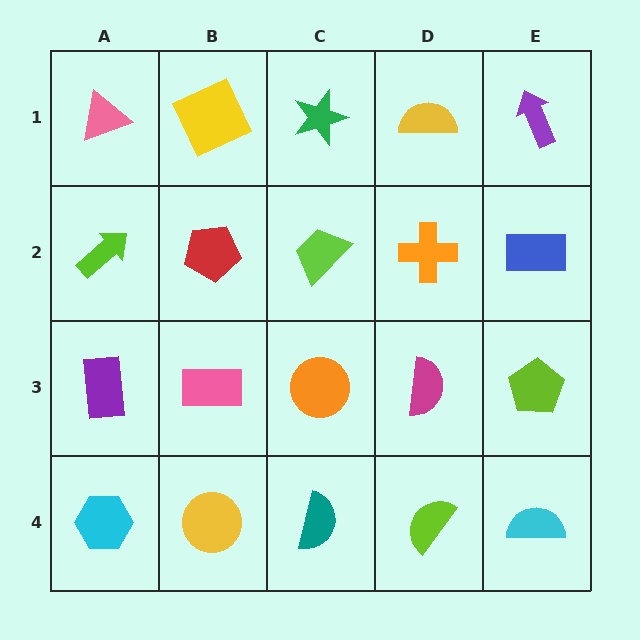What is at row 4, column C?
A teal semicircle.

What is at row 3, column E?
A lime pentagon.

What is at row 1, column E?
A purple arrow.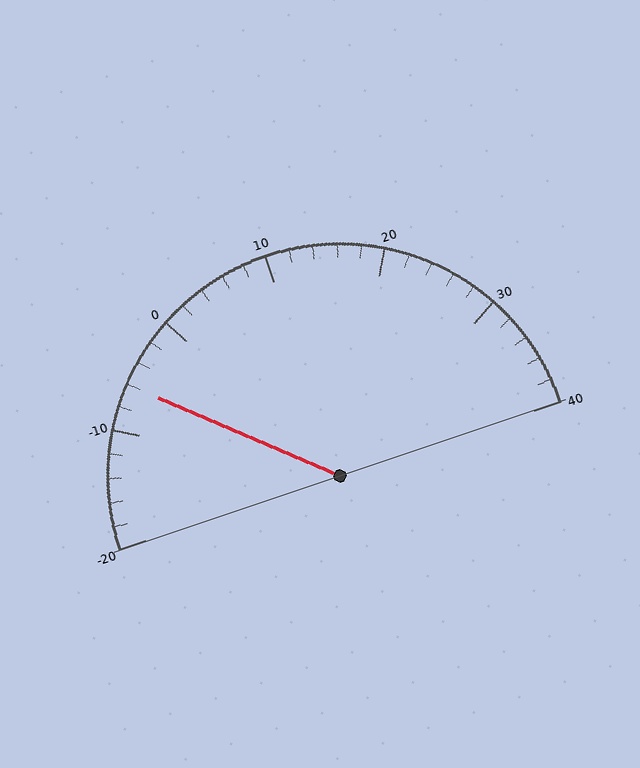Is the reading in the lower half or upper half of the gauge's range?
The reading is in the lower half of the range (-20 to 40).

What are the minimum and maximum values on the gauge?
The gauge ranges from -20 to 40.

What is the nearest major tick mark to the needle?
The nearest major tick mark is -10.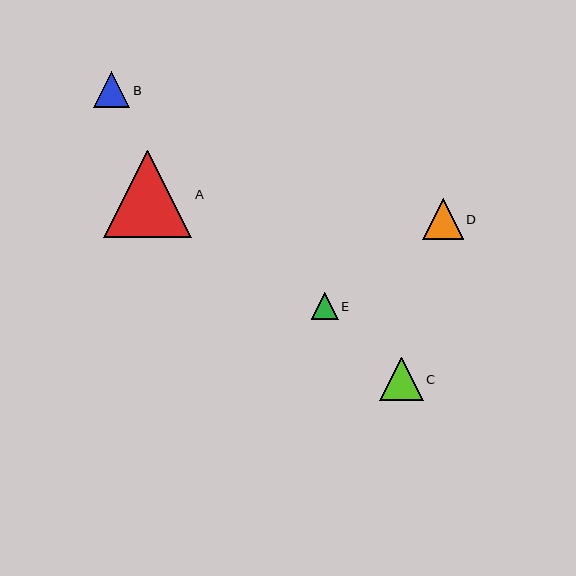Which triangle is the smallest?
Triangle E is the smallest with a size of approximately 27 pixels.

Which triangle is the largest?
Triangle A is the largest with a size of approximately 88 pixels.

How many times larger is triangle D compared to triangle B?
Triangle D is approximately 1.1 times the size of triangle B.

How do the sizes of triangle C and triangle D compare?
Triangle C and triangle D are approximately the same size.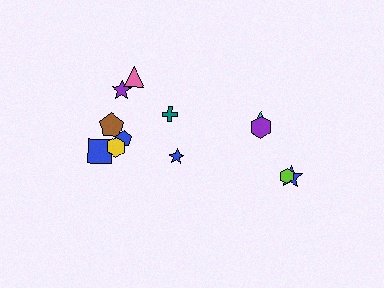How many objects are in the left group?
There are 8 objects.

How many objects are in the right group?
There are 4 objects.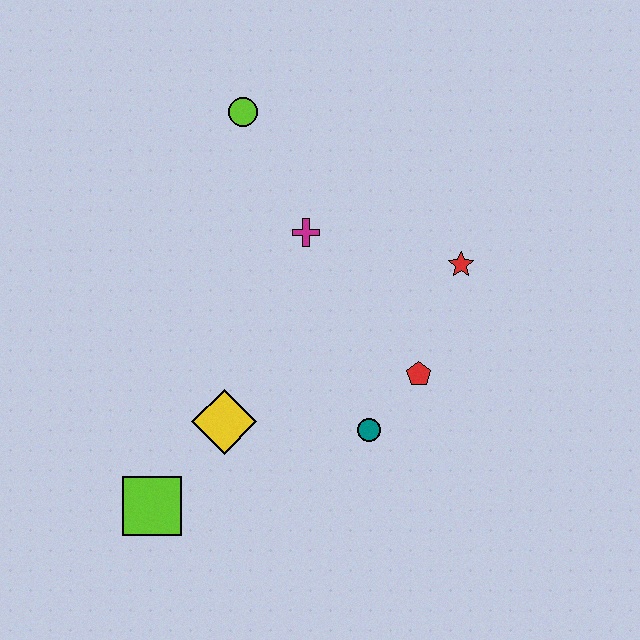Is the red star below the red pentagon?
No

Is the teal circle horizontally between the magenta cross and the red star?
Yes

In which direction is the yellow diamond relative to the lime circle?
The yellow diamond is below the lime circle.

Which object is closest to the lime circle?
The magenta cross is closest to the lime circle.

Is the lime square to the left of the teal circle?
Yes